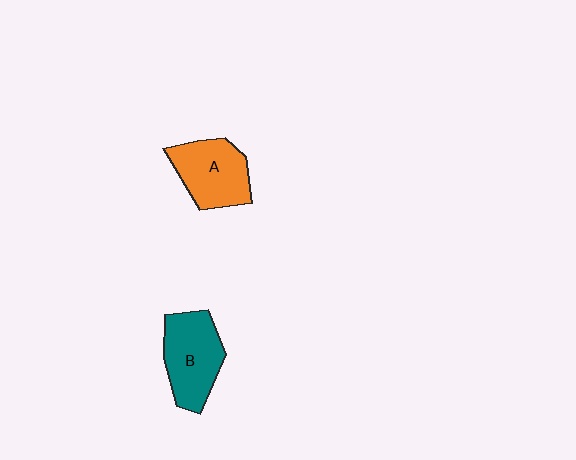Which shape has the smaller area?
Shape A (orange).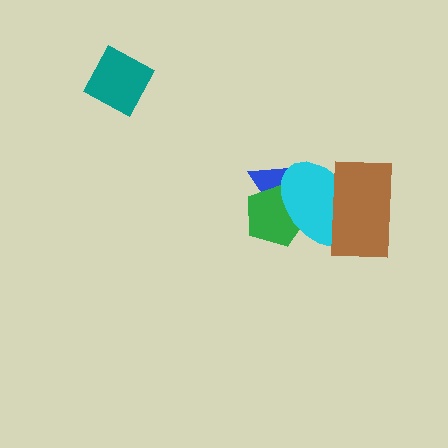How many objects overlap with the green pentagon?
2 objects overlap with the green pentagon.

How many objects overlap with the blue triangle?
2 objects overlap with the blue triangle.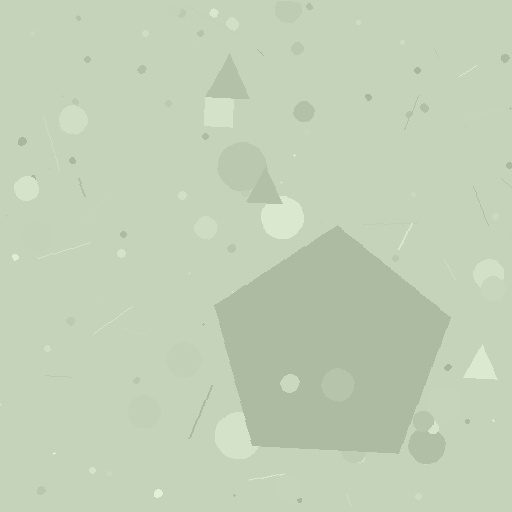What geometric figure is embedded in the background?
A pentagon is embedded in the background.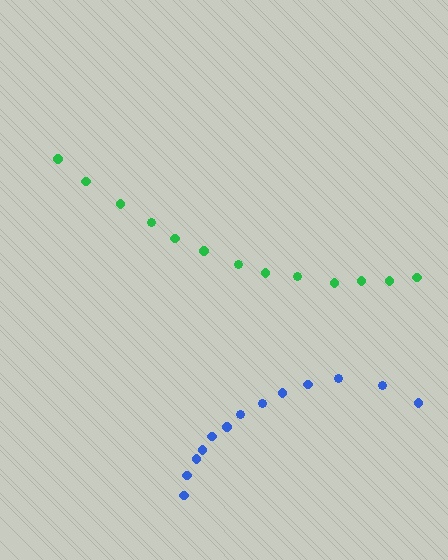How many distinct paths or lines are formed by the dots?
There are 2 distinct paths.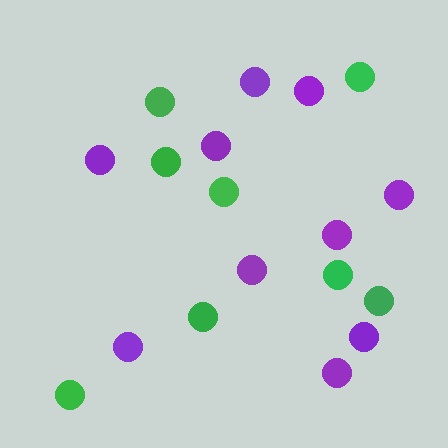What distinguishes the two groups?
There are 2 groups: one group of purple circles (10) and one group of green circles (8).